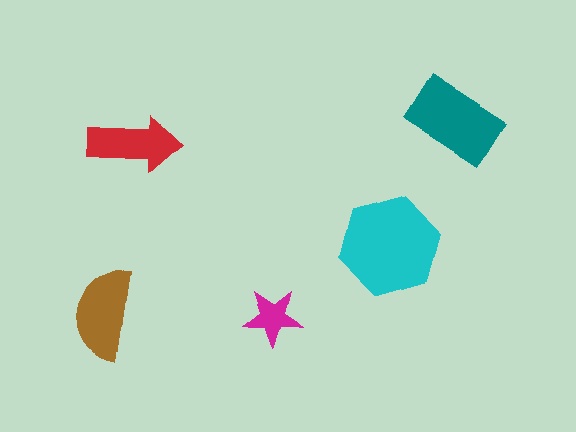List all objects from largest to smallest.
The cyan hexagon, the teal rectangle, the brown semicircle, the red arrow, the magenta star.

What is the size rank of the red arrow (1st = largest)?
4th.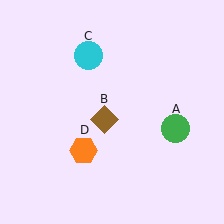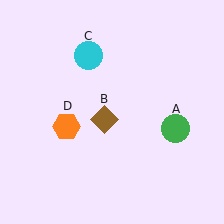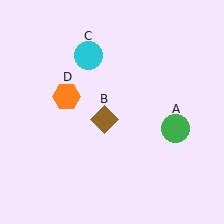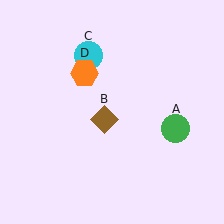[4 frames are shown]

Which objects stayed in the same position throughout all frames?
Green circle (object A) and brown diamond (object B) and cyan circle (object C) remained stationary.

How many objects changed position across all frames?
1 object changed position: orange hexagon (object D).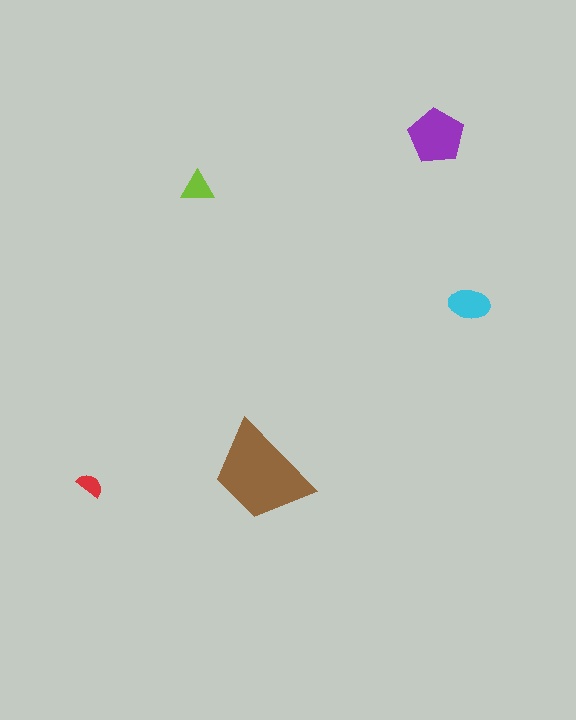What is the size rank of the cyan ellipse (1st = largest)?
3rd.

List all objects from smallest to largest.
The red semicircle, the lime triangle, the cyan ellipse, the purple pentagon, the brown trapezoid.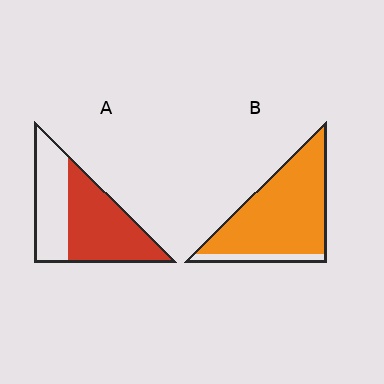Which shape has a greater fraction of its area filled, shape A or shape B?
Shape B.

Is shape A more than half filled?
Yes.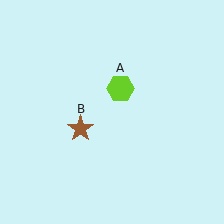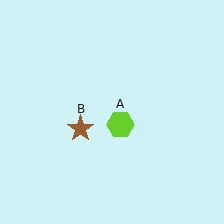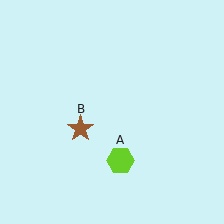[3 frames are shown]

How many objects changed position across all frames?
1 object changed position: lime hexagon (object A).